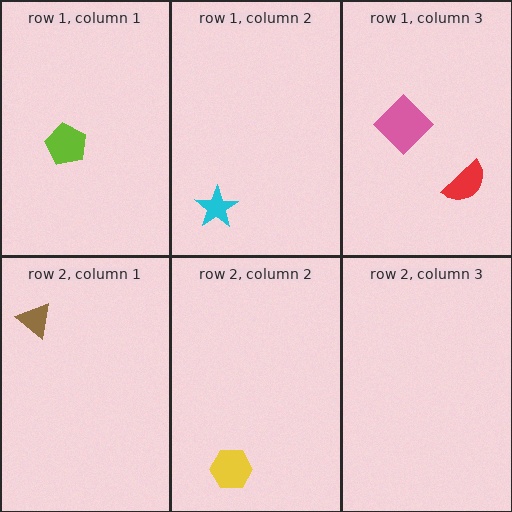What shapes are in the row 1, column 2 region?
The cyan star.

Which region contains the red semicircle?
The row 1, column 3 region.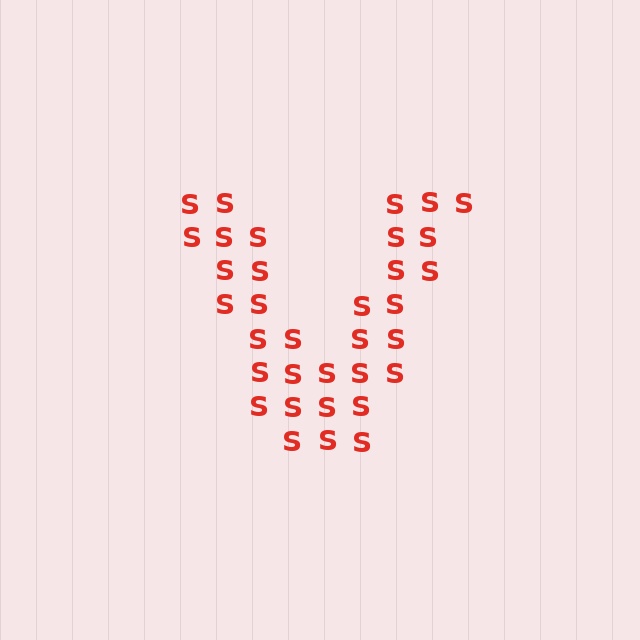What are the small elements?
The small elements are letter S's.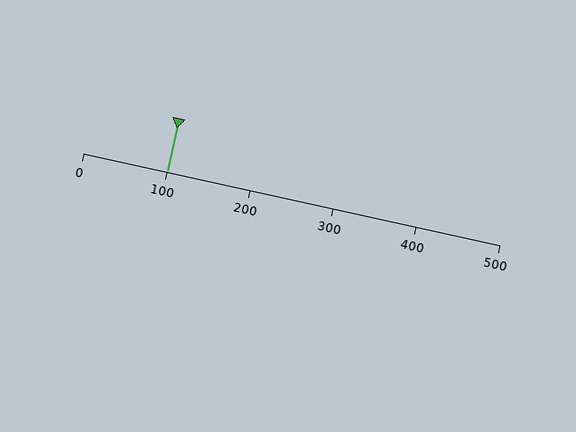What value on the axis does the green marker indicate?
The marker indicates approximately 100.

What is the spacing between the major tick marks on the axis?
The major ticks are spaced 100 apart.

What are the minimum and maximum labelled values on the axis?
The axis runs from 0 to 500.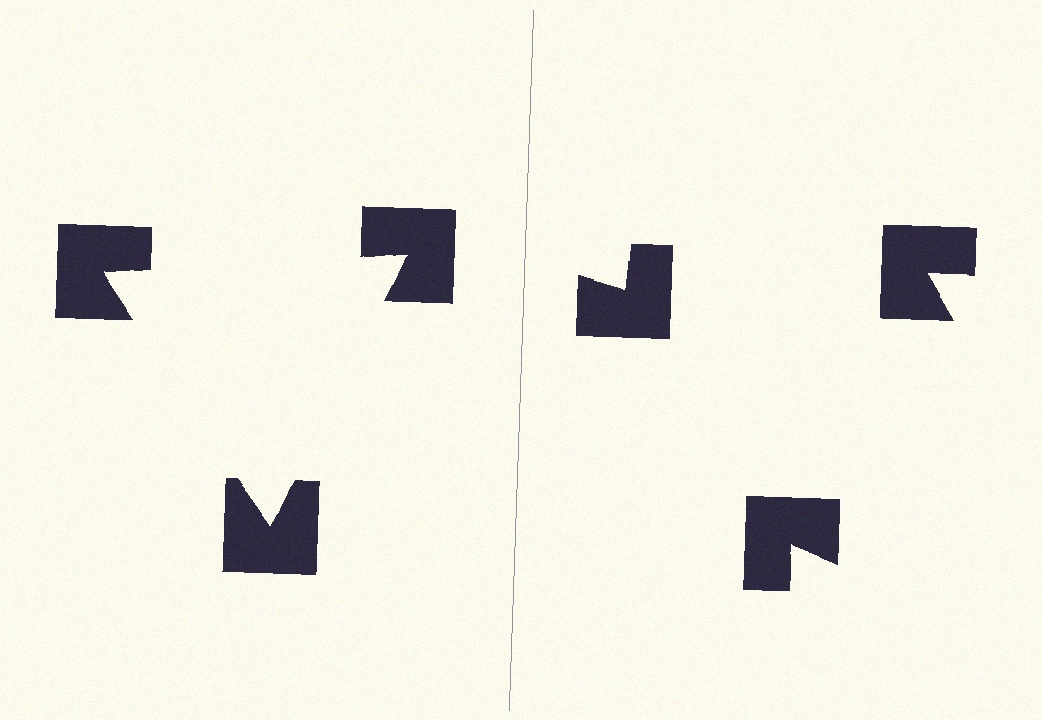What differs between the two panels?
The notched squares are positioned identically on both sides; only the wedge orientations differ. On the left they align to a triangle; on the right they are misaligned.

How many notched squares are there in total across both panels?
6 — 3 on each side.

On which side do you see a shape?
An illusory triangle appears on the left side. On the right side the wedge cuts are rotated, so no coherent shape forms.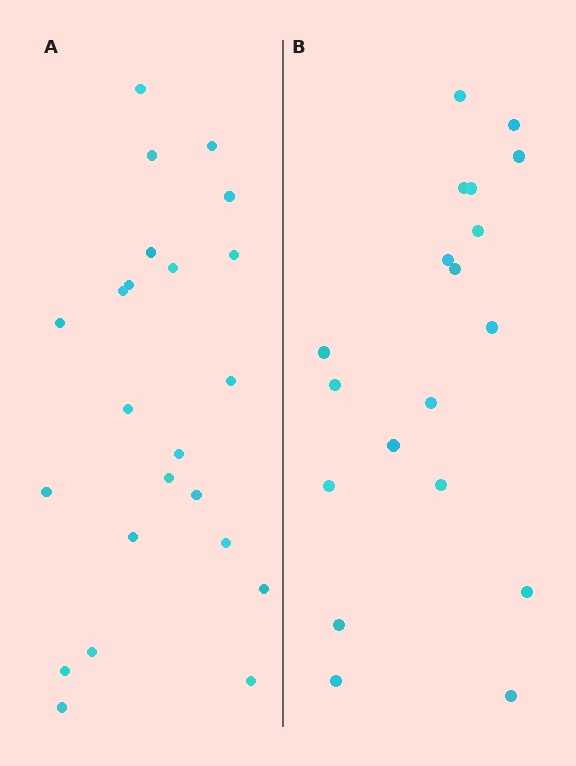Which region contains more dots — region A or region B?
Region A (the left region) has more dots.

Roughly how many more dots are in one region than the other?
Region A has about 4 more dots than region B.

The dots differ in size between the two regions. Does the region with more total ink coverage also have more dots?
No. Region B has more total ink coverage because its dots are larger, but region A actually contains more individual dots. Total area can be misleading — the number of items is what matters here.